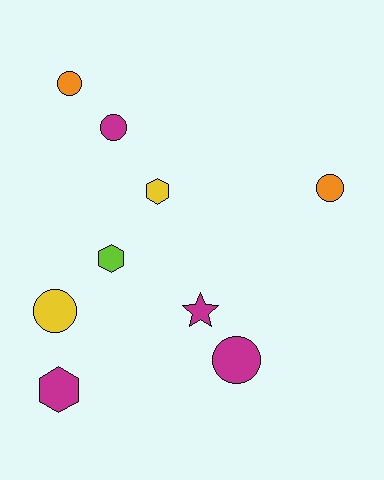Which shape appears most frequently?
Circle, with 5 objects.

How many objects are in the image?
There are 9 objects.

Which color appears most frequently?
Magenta, with 4 objects.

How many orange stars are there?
There are no orange stars.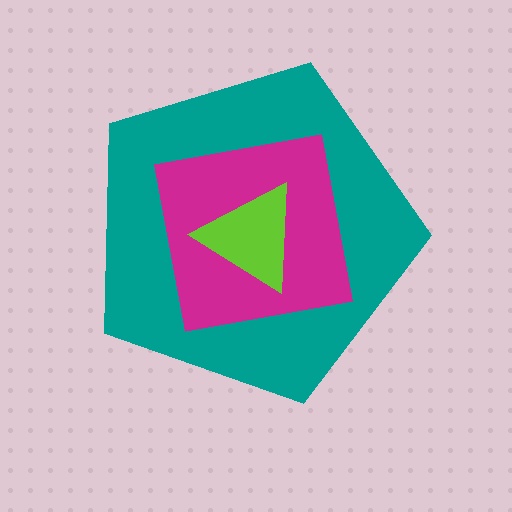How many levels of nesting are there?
3.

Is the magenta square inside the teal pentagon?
Yes.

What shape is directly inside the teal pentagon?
The magenta square.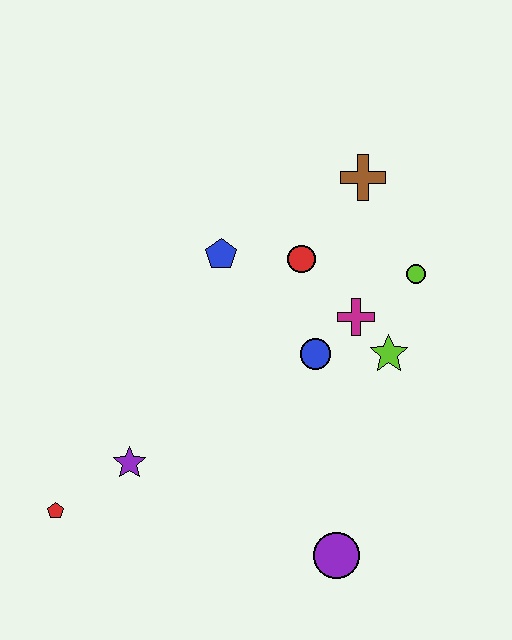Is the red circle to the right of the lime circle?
No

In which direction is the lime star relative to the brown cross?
The lime star is below the brown cross.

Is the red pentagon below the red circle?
Yes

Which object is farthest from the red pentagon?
The brown cross is farthest from the red pentagon.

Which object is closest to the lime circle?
The magenta cross is closest to the lime circle.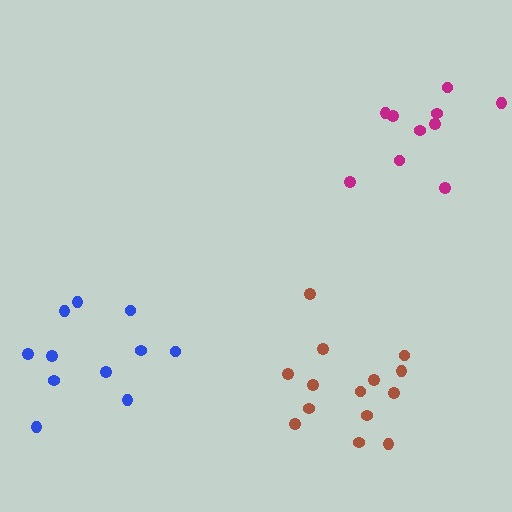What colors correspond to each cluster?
The clusters are colored: blue, magenta, brown.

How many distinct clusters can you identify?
There are 3 distinct clusters.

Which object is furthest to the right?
The magenta cluster is rightmost.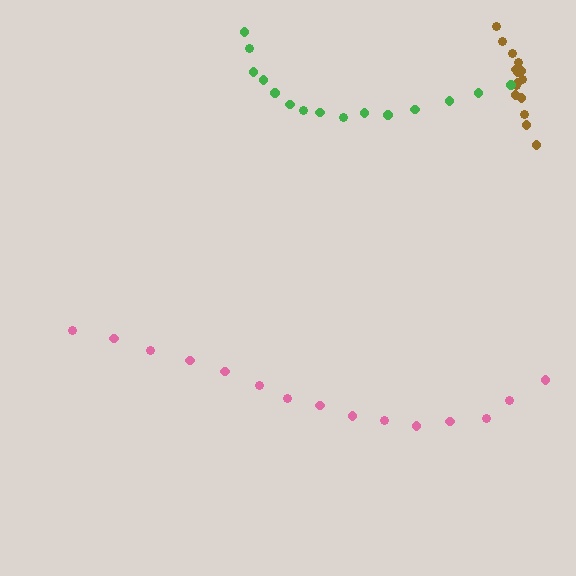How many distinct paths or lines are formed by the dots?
There are 3 distinct paths.